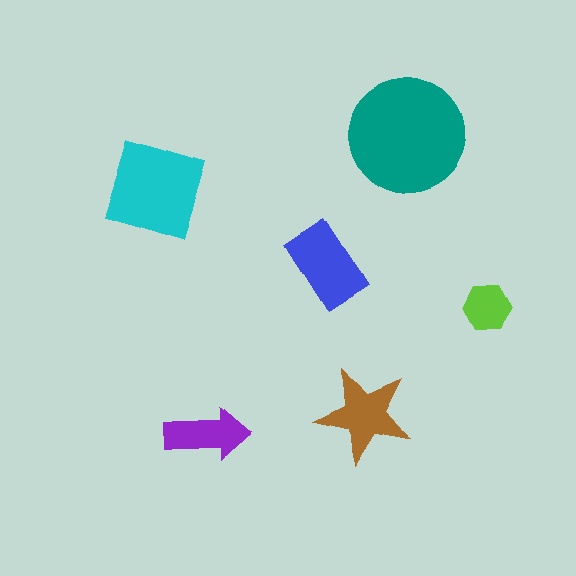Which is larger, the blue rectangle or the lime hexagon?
The blue rectangle.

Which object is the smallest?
The lime hexagon.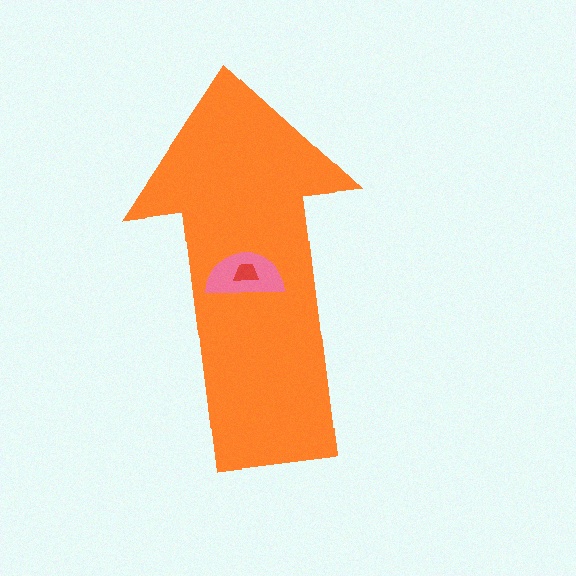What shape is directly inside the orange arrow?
The pink semicircle.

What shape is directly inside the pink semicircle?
The red trapezoid.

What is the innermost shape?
The red trapezoid.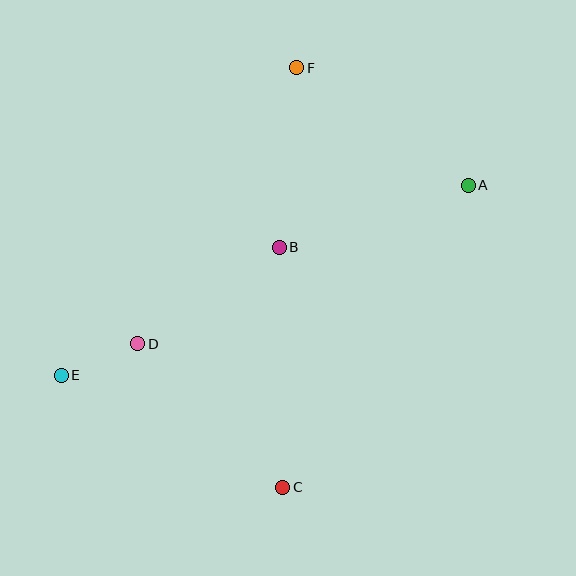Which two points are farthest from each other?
Points A and E are farthest from each other.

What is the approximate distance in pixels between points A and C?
The distance between A and C is approximately 354 pixels.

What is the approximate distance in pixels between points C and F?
The distance between C and F is approximately 420 pixels.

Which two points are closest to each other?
Points D and E are closest to each other.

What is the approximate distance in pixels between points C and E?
The distance between C and E is approximately 249 pixels.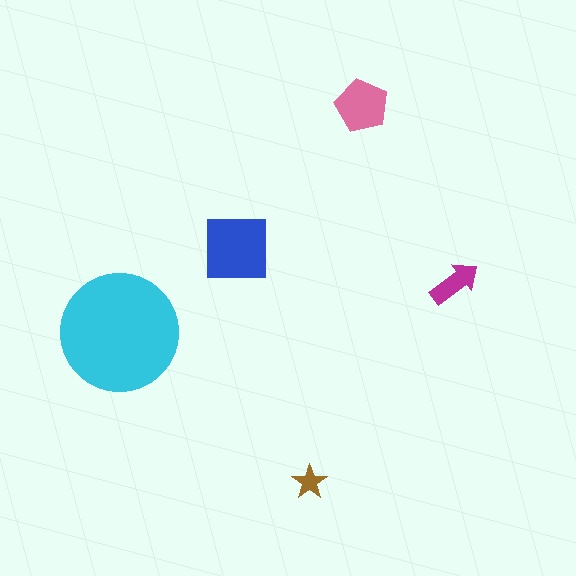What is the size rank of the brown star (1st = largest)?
5th.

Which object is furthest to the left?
The cyan circle is leftmost.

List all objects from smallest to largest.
The brown star, the magenta arrow, the pink pentagon, the blue square, the cyan circle.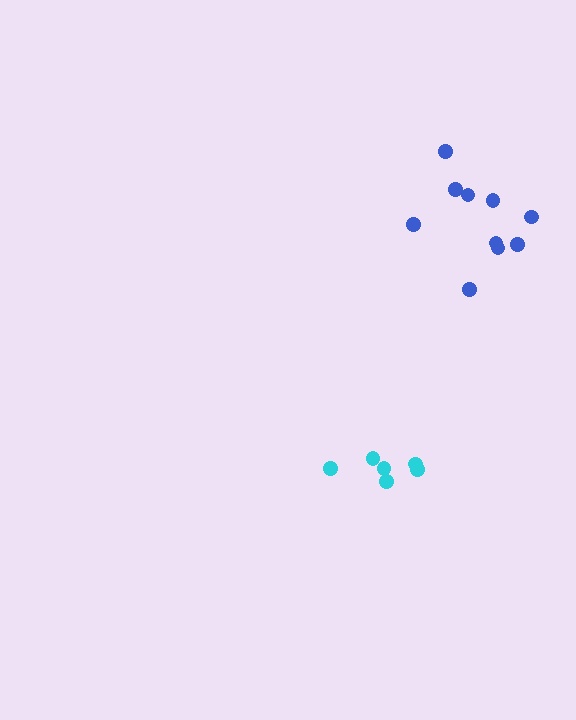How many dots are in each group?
Group 1: 6 dots, Group 2: 10 dots (16 total).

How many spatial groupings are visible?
There are 2 spatial groupings.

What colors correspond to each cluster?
The clusters are colored: cyan, blue.